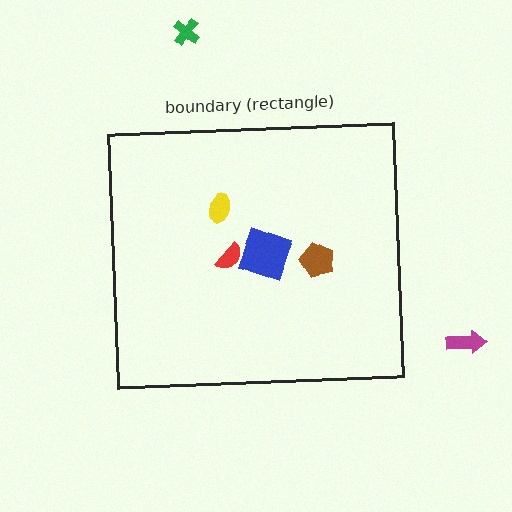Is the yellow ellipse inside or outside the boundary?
Inside.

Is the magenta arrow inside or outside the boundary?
Outside.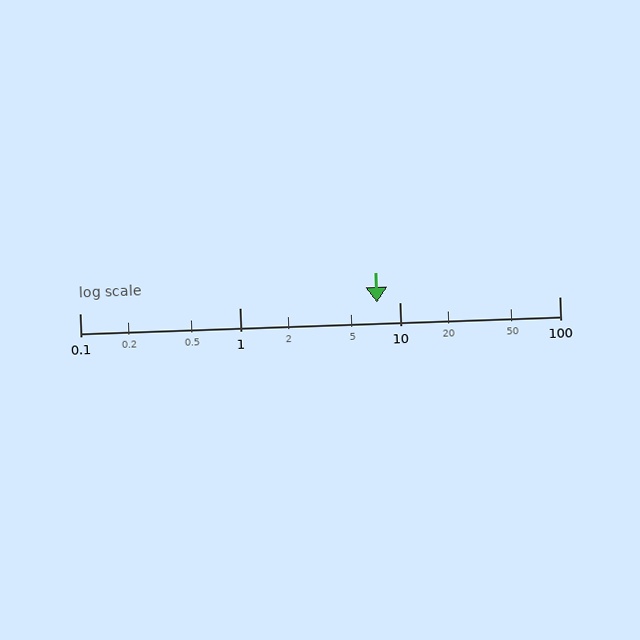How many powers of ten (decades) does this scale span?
The scale spans 3 decades, from 0.1 to 100.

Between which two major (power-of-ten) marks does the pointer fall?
The pointer is between 1 and 10.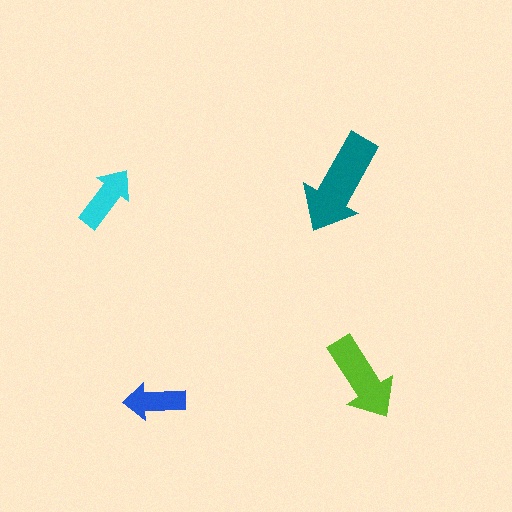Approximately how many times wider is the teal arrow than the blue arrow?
About 1.5 times wider.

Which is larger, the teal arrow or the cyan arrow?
The teal one.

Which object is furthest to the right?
The lime arrow is rightmost.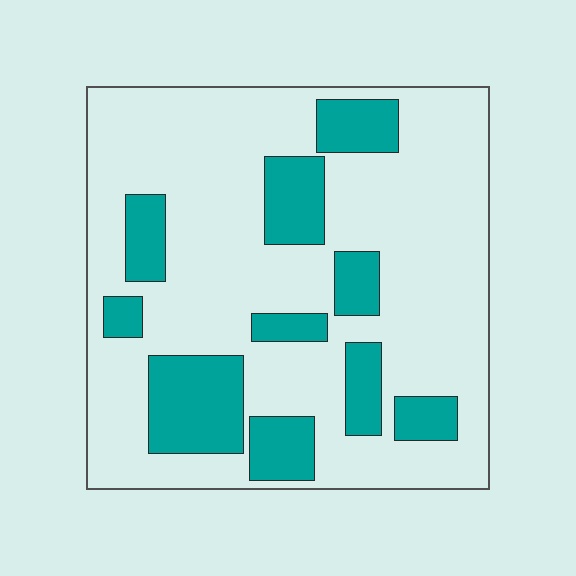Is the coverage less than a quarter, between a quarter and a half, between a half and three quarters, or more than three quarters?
Less than a quarter.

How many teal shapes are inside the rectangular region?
10.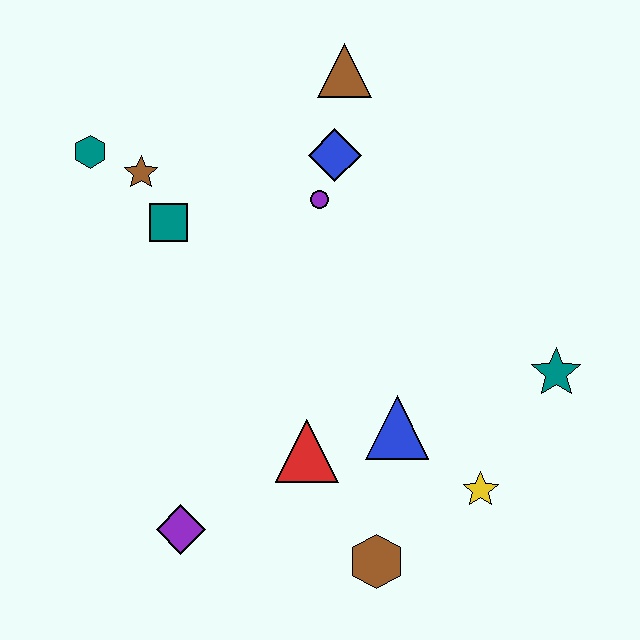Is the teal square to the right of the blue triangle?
No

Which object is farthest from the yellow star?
The teal hexagon is farthest from the yellow star.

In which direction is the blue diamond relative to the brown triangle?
The blue diamond is below the brown triangle.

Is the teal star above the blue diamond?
No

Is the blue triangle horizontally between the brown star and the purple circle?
No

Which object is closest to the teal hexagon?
The brown star is closest to the teal hexagon.